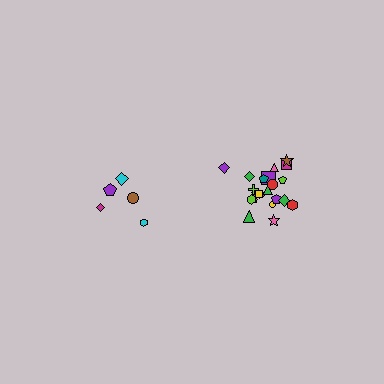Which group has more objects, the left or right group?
The right group.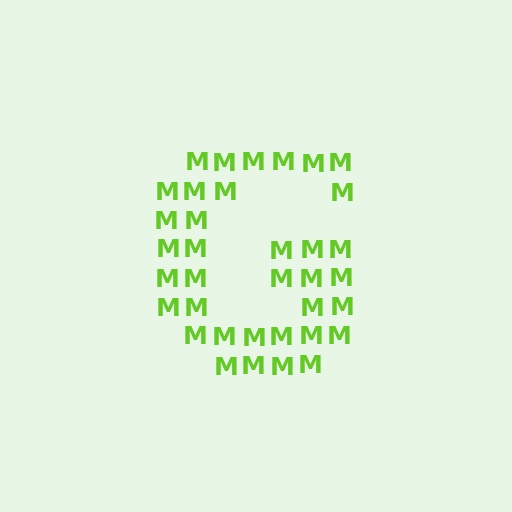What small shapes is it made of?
It is made of small letter M's.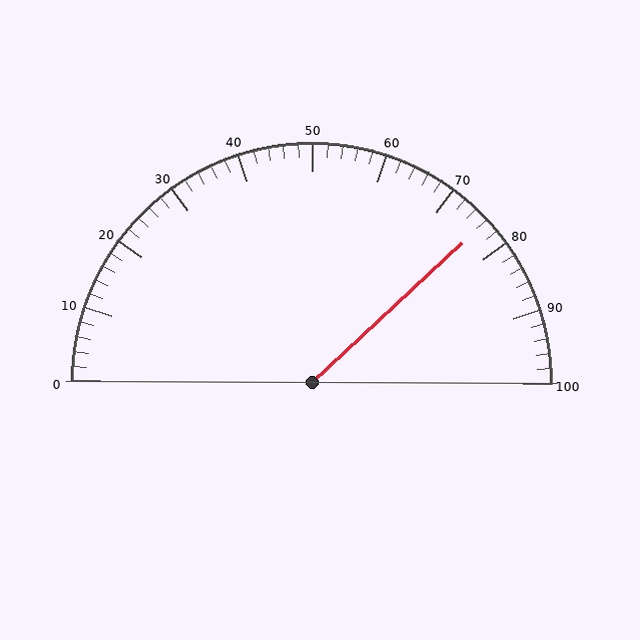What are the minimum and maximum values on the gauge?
The gauge ranges from 0 to 100.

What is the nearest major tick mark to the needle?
The nearest major tick mark is 80.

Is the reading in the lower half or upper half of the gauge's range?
The reading is in the upper half of the range (0 to 100).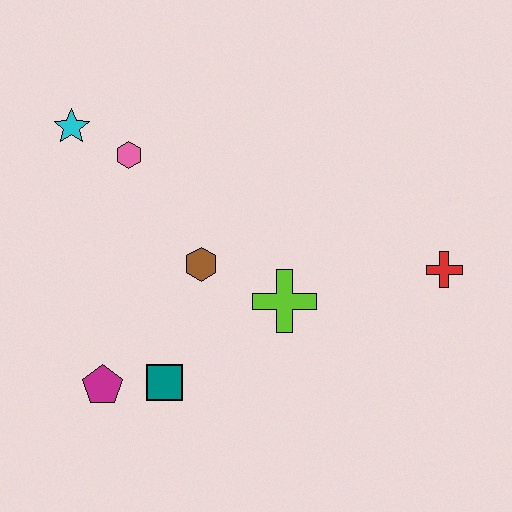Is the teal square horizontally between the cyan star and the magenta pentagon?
No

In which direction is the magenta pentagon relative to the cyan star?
The magenta pentagon is below the cyan star.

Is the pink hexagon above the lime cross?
Yes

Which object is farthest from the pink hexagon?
The red cross is farthest from the pink hexagon.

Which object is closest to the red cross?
The lime cross is closest to the red cross.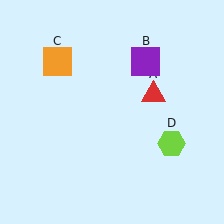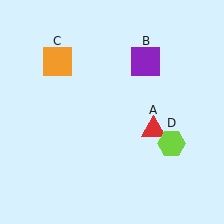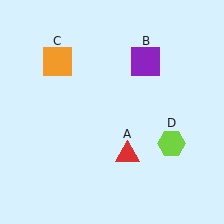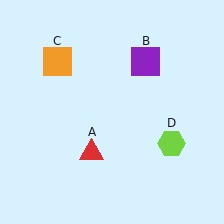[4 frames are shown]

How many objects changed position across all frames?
1 object changed position: red triangle (object A).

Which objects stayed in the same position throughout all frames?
Purple square (object B) and orange square (object C) and lime hexagon (object D) remained stationary.